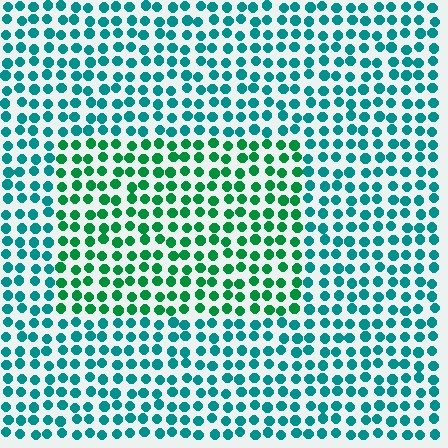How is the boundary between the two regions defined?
The boundary is defined purely by a slight shift in hue (about 35 degrees). Spacing, size, and orientation are identical on both sides.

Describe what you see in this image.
The image is filled with small teal elements in a uniform arrangement. A rectangle-shaped region is visible where the elements are tinted to a slightly different hue, forming a subtle color boundary.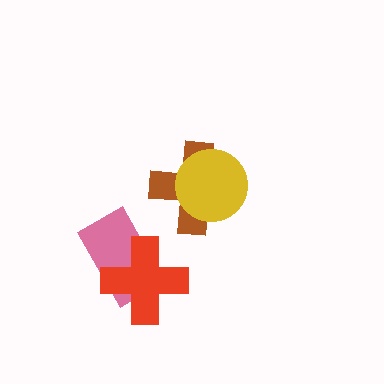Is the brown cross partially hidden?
Yes, it is partially covered by another shape.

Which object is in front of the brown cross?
The yellow circle is in front of the brown cross.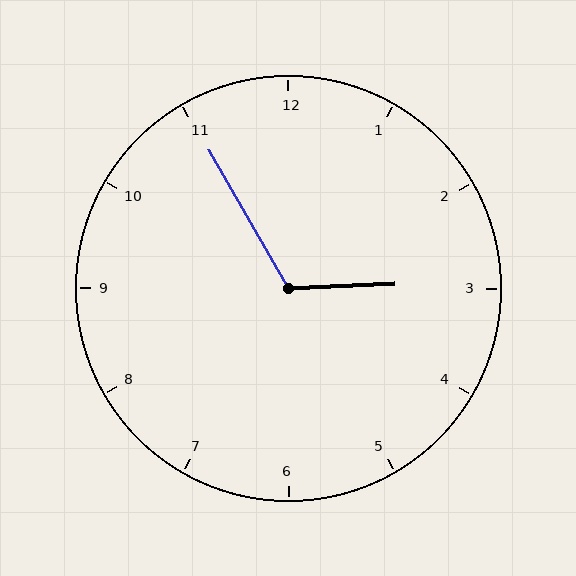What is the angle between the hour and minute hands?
Approximately 118 degrees.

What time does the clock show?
2:55.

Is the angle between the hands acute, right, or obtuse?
It is obtuse.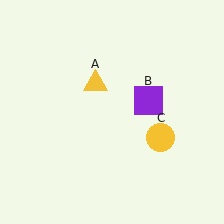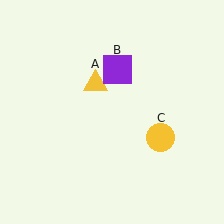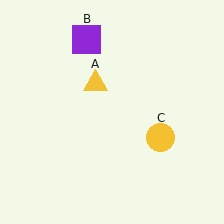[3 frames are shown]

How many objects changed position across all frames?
1 object changed position: purple square (object B).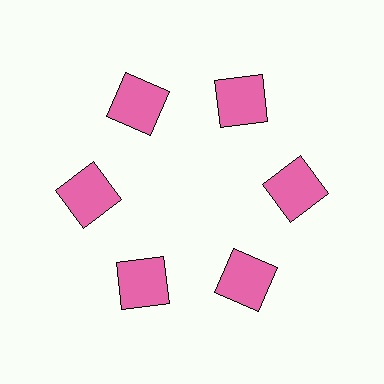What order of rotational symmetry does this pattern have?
This pattern has 6-fold rotational symmetry.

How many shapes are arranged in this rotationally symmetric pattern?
There are 6 shapes, arranged in 6 groups of 1.